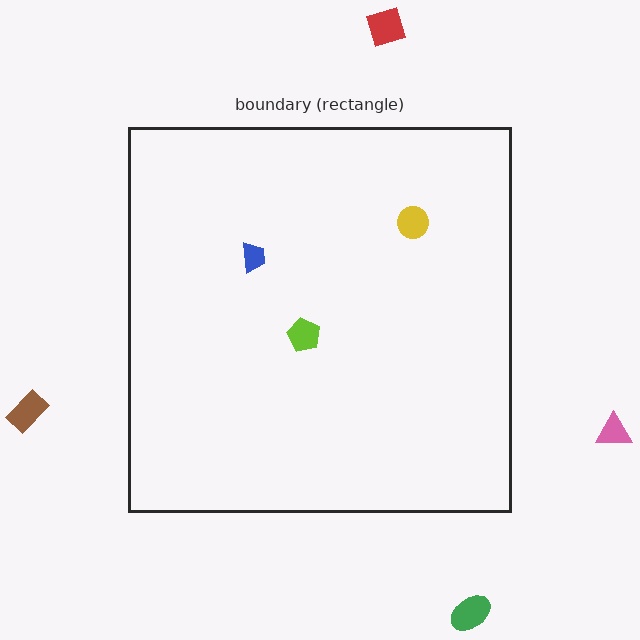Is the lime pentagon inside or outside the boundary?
Inside.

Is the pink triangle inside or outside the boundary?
Outside.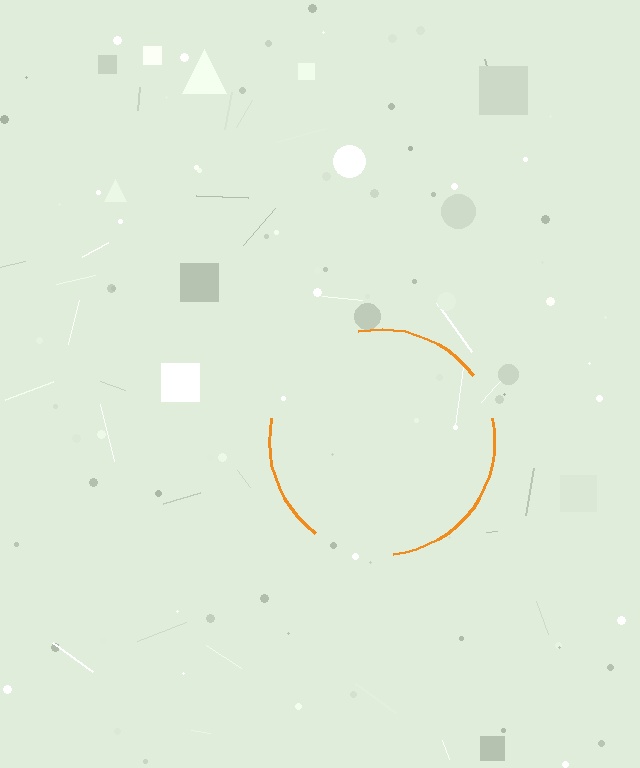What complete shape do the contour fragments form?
The contour fragments form a circle.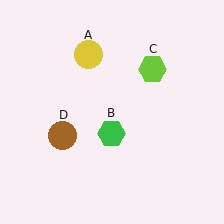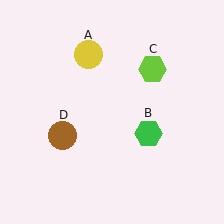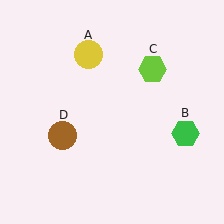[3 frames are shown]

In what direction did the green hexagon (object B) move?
The green hexagon (object B) moved right.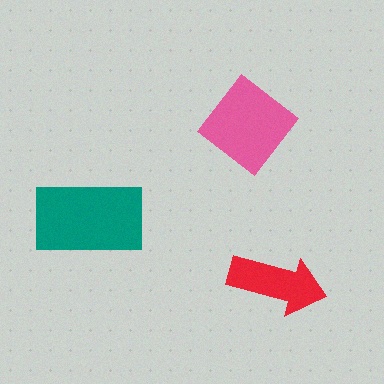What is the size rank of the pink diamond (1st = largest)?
2nd.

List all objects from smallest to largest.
The red arrow, the pink diamond, the teal rectangle.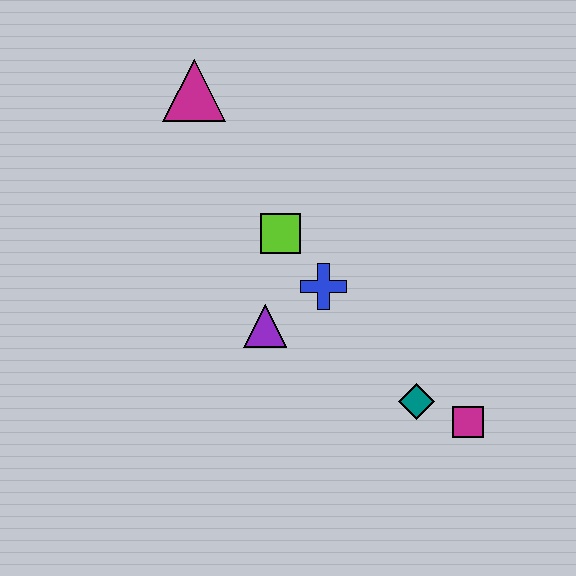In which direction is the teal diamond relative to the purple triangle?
The teal diamond is to the right of the purple triangle.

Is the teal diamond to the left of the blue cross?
No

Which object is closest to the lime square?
The blue cross is closest to the lime square.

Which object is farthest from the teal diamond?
The magenta triangle is farthest from the teal diamond.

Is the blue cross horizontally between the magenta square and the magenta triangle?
Yes